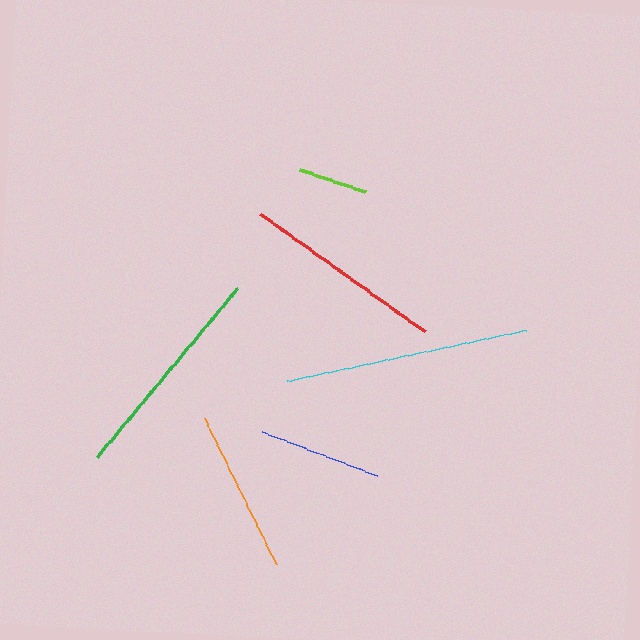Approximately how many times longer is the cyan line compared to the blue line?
The cyan line is approximately 2.0 times the length of the blue line.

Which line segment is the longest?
The cyan line is the longest at approximately 245 pixels.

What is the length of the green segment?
The green segment is approximately 220 pixels long.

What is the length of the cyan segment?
The cyan segment is approximately 245 pixels long.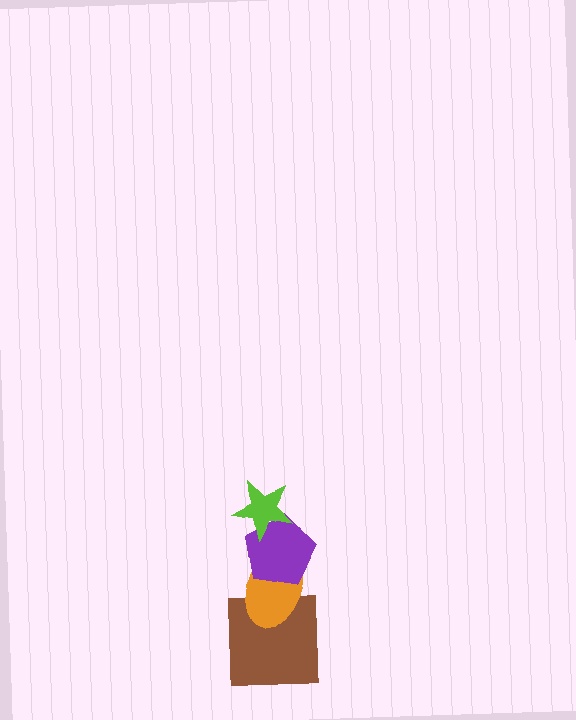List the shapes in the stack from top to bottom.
From top to bottom: the lime star, the purple pentagon, the orange ellipse, the brown square.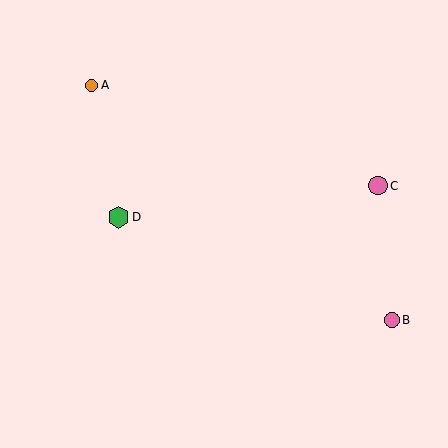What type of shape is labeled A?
Shape A is an orange circle.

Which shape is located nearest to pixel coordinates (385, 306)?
The pink circle (labeled B) at (392, 320) is nearest to that location.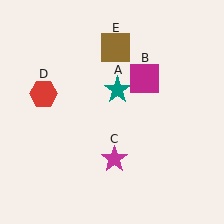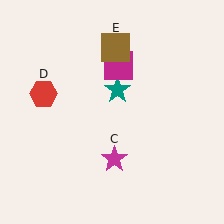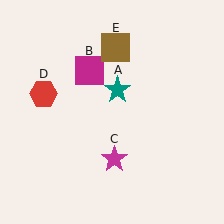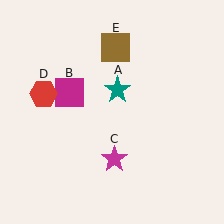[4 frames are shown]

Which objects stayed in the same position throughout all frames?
Teal star (object A) and magenta star (object C) and red hexagon (object D) and brown square (object E) remained stationary.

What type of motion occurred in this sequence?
The magenta square (object B) rotated counterclockwise around the center of the scene.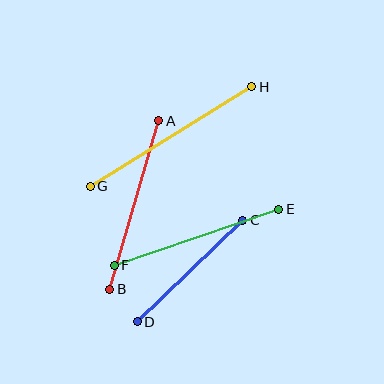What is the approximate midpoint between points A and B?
The midpoint is at approximately (134, 205) pixels.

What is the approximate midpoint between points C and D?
The midpoint is at approximately (190, 271) pixels.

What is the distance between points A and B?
The distance is approximately 176 pixels.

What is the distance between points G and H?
The distance is approximately 190 pixels.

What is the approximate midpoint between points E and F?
The midpoint is at approximately (197, 237) pixels.